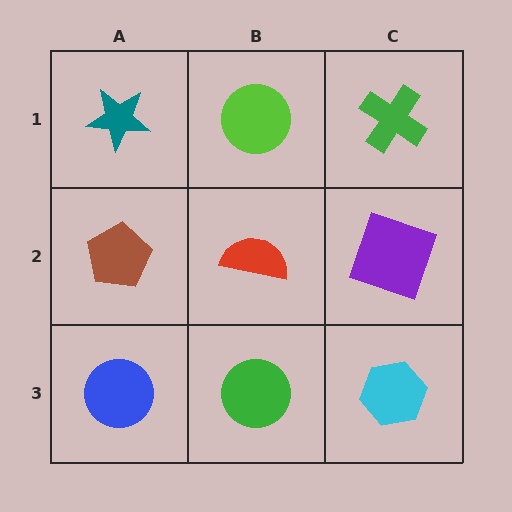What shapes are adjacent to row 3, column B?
A red semicircle (row 2, column B), a blue circle (row 3, column A), a cyan hexagon (row 3, column C).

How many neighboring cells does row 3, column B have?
3.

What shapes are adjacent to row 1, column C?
A purple square (row 2, column C), a lime circle (row 1, column B).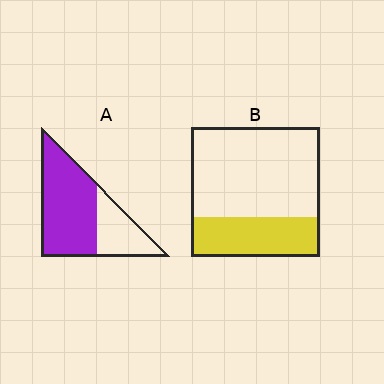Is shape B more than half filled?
No.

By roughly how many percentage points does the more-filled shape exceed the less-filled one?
By roughly 35 percentage points (A over B).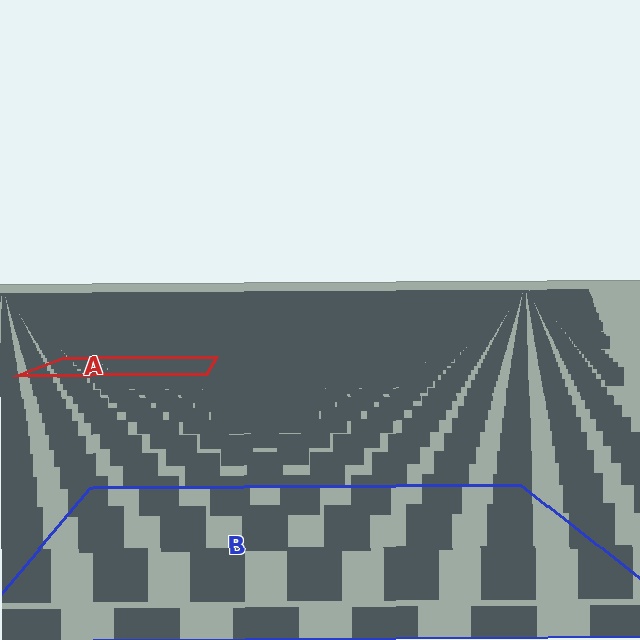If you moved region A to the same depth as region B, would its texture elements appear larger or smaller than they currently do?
They would appear larger. At a closer depth, the same texture elements are projected at a bigger on-screen size.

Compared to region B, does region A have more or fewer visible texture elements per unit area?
Region A has more texture elements per unit area — they are packed more densely because it is farther away.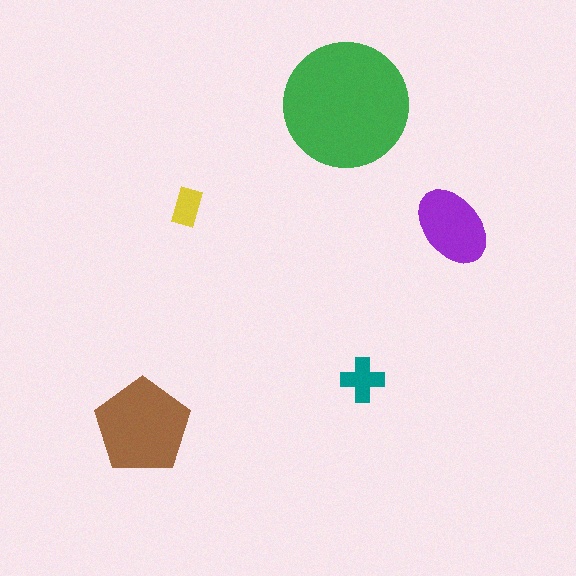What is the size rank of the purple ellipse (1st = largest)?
3rd.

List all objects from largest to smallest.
The green circle, the brown pentagon, the purple ellipse, the teal cross, the yellow rectangle.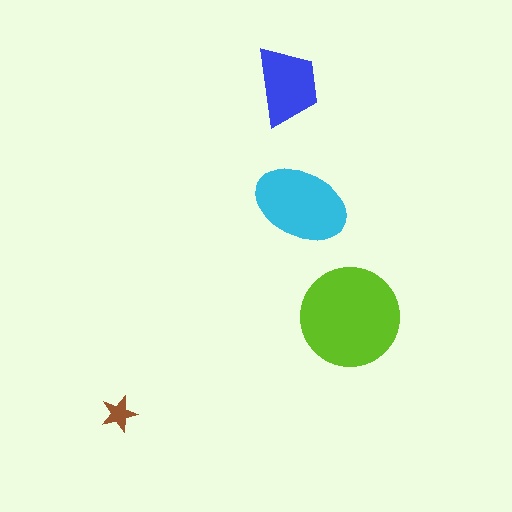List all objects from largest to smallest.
The lime circle, the cyan ellipse, the blue trapezoid, the brown star.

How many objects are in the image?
There are 4 objects in the image.